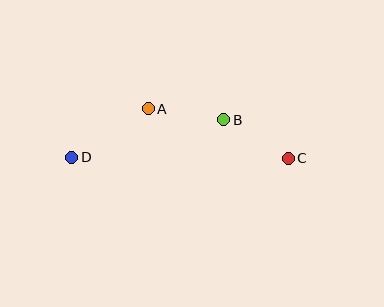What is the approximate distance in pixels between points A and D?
The distance between A and D is approximately 91 pixels.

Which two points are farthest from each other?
Points C and D are farthest from each other.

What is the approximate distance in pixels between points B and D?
The distance between B and D is approximately 157 pixels.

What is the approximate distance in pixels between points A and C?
The distance between A and C is approximately 148 pixels.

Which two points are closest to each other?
Points B and C are closest to each other.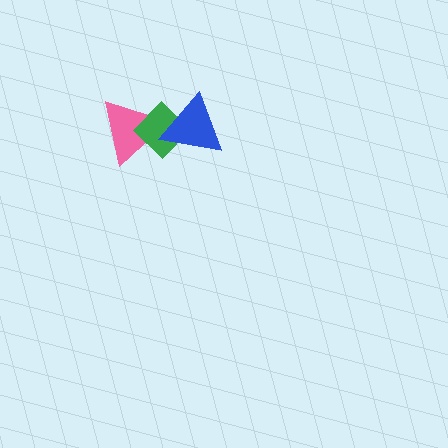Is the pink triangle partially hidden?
Yes, it is partially covered by another shape.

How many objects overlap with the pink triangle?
2 objects overlap with the pink triangle.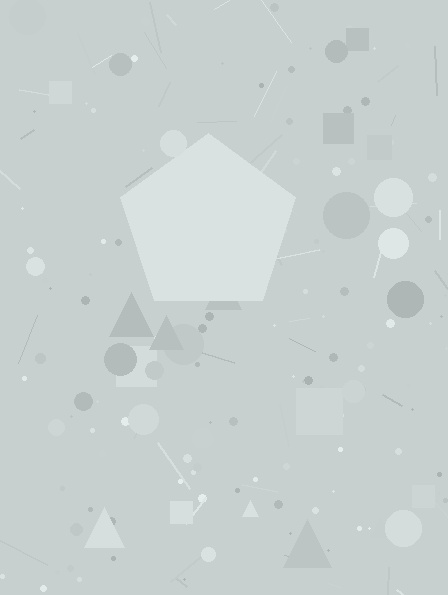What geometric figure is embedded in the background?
A pentagon is embedded in the background.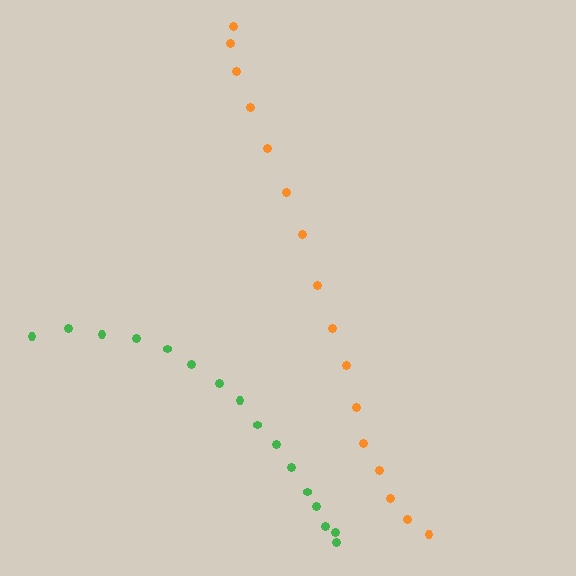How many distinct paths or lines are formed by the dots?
There are 2 distinct paths.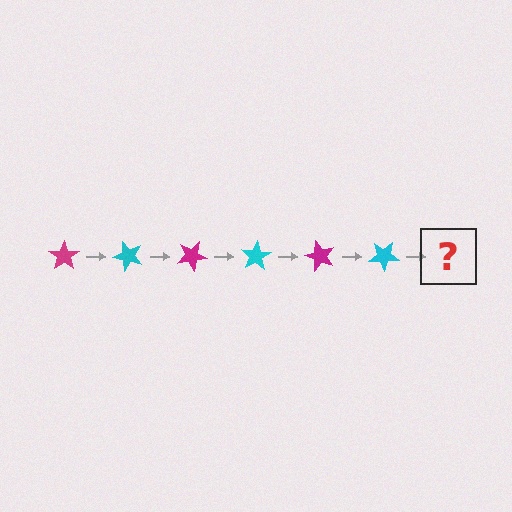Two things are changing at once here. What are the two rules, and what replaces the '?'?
The two rules are that it rotates 50 degrees each step and the color cycles through magenta and cyan. The '?' should be a magenta star, rotated 300 degrees from the start.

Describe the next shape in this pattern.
It should be a magenta star, rotated 300 degrees from the start.